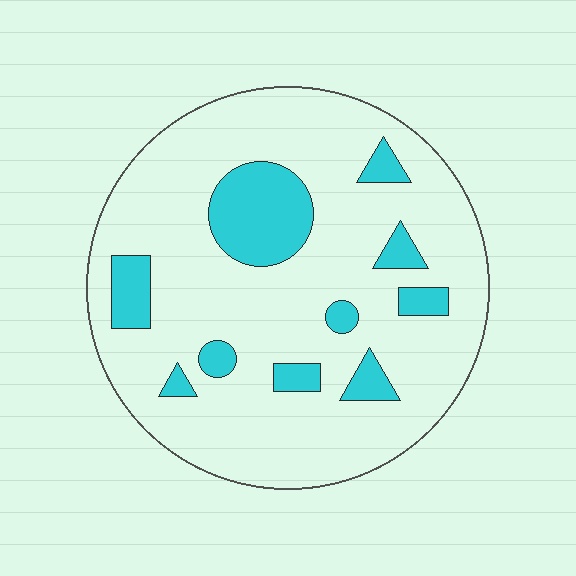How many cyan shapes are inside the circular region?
10.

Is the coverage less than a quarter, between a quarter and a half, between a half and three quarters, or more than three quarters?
Less than a quarter.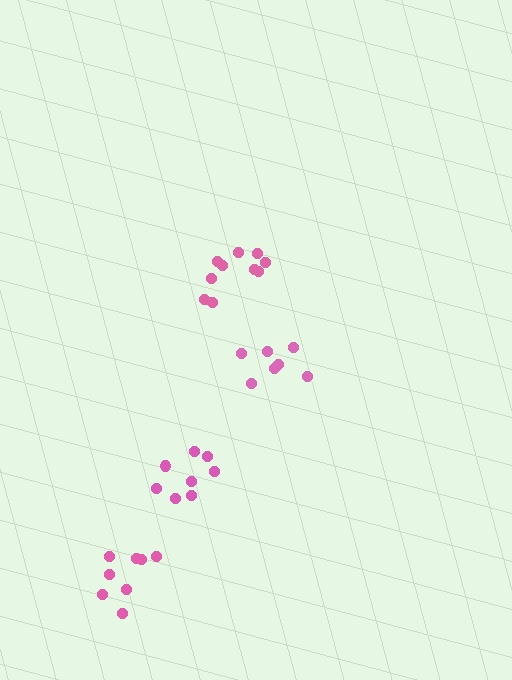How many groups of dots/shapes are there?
There are 4 groups.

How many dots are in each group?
Group 1: 7 dots, Group 2: 8 dots, Group 3: 10 dots, Group 4: 8 dots (33 total).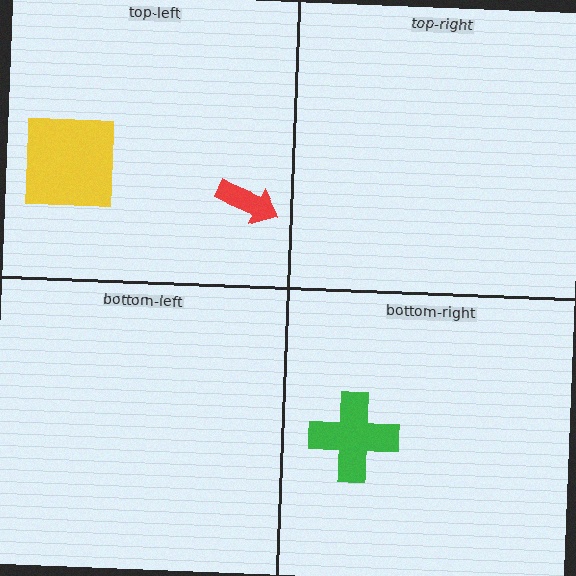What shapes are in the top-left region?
The red arrow, the yellow square.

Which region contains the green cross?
The bottom-right region.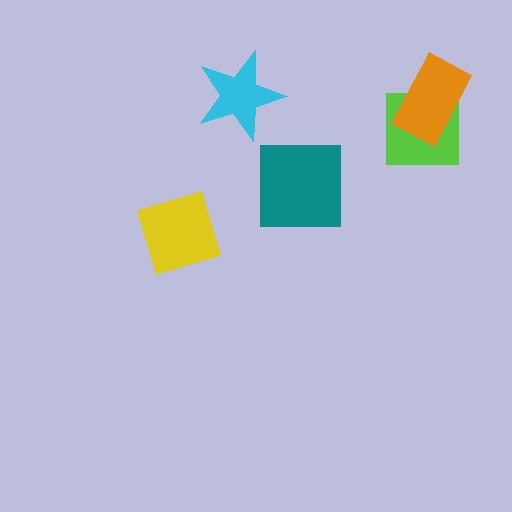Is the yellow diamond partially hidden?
No, no other shape covers it.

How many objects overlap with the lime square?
1 object overlaps with the lime square.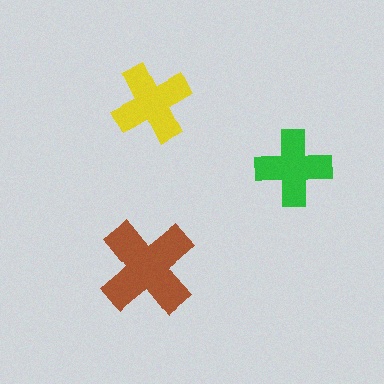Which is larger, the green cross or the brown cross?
The brown one.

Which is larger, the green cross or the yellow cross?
The yellow one.